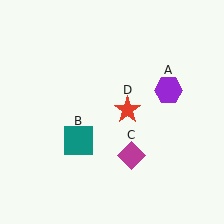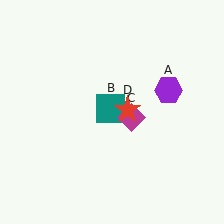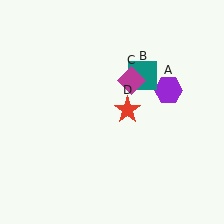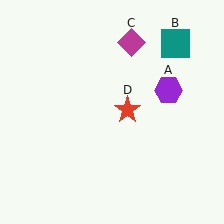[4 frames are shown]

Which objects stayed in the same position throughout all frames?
Purple hexagon (object A) and red star (object D) remained stationary.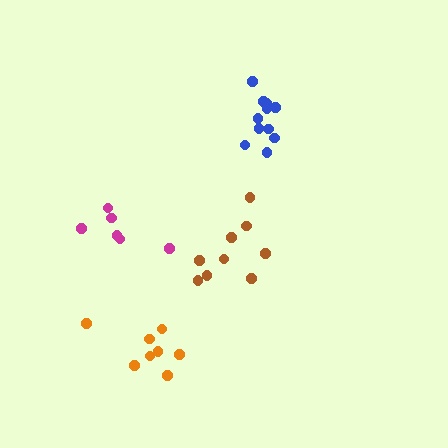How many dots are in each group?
Group 1: 11 dots, Group 2: 9 dots, Group 3: 6 dots, Group 4: 8 dots (34 total).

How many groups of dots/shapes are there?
There are 4 groups.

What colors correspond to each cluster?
The clusters are colored: blue, brown, magenta, orange.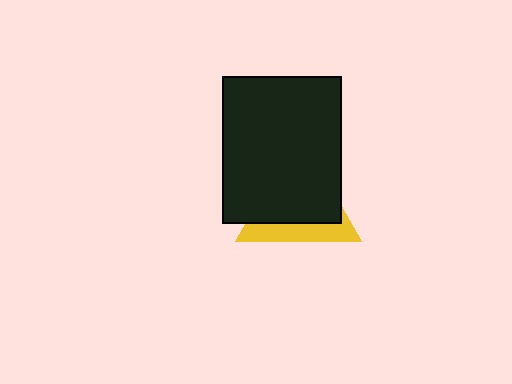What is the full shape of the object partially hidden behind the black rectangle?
The partially hidden object is a yellow triangle.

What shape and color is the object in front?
The object in front is a black rectangle.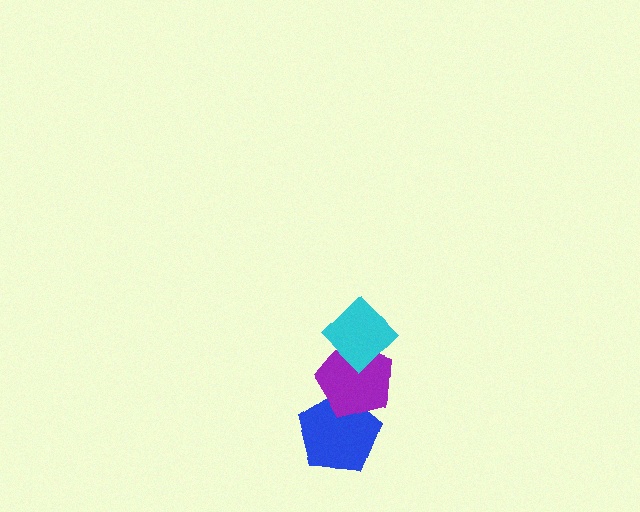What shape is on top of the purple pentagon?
The cyan diamond is on top of the purple pentagon.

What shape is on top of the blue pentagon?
The purple pentagon is on top of the blue pentagon.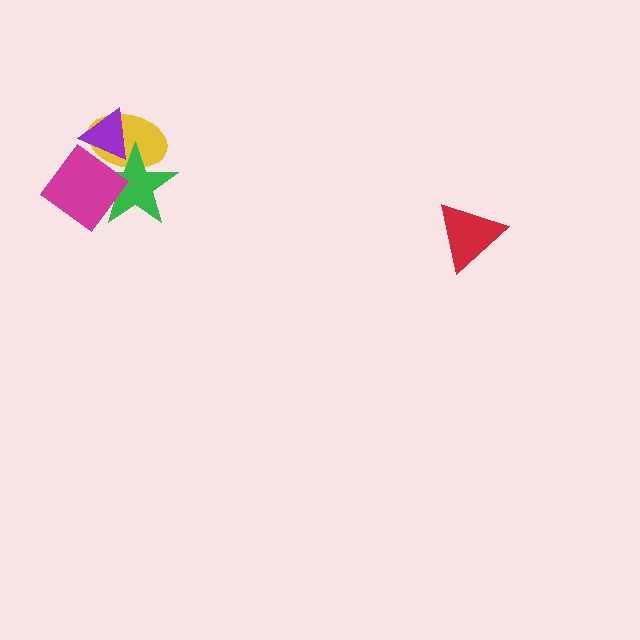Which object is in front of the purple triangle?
The magenta diamond is in front of the purple triangle.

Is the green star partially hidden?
Yes, it is partially covered by another shape.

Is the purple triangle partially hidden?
Yes, it is partially covered by another shape.